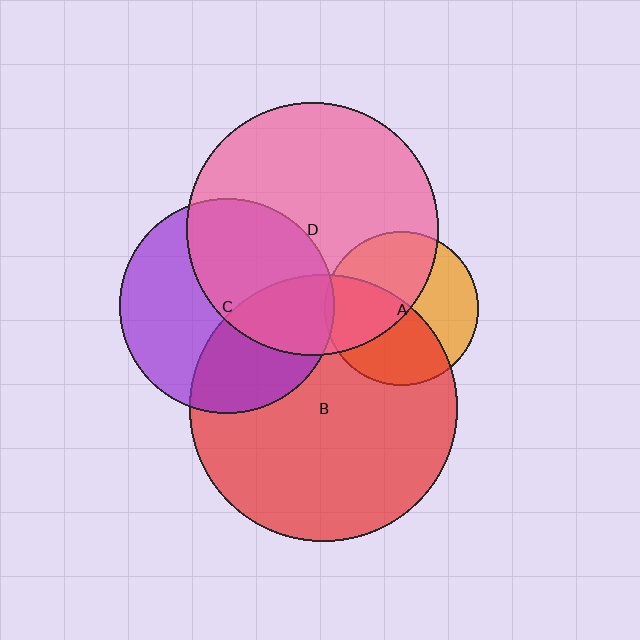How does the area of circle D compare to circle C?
Approximately 1.4 times.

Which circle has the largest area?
Circle B (red).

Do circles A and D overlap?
Yes.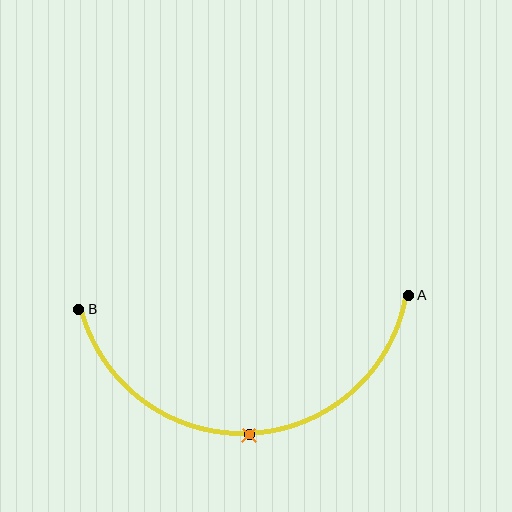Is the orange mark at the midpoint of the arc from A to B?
Yes. The orange mark lies on the arc at equal arc-length from both A and B — it is the arc midpoint.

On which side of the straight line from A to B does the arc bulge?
The arc bulges below the straight line connecting A and B.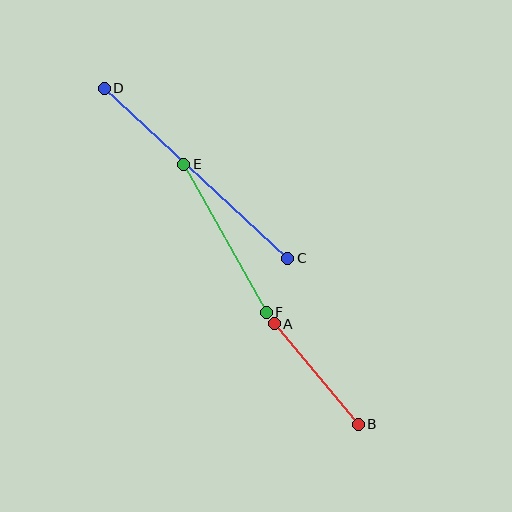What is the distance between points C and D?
The distance is approximately 250 pixels.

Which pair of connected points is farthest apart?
Points C and D are farthest apart.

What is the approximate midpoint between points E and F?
The midpoint is at approximately (225, 238) pixels.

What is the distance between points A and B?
The distance is approximately 131 pixels.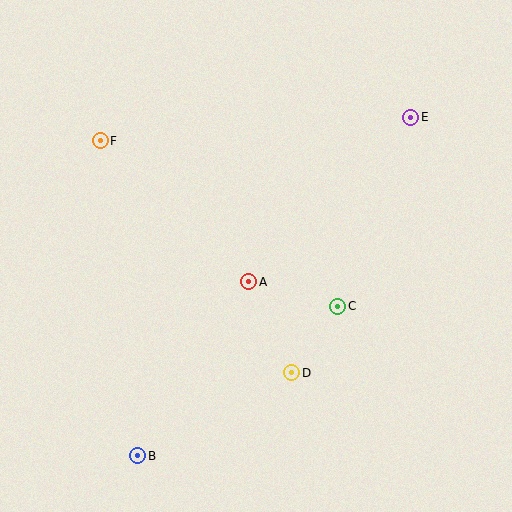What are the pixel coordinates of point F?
Point F is at (100, 141).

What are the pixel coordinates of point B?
Point B is at (138, 456).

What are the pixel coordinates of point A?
Point A is at (249, 282).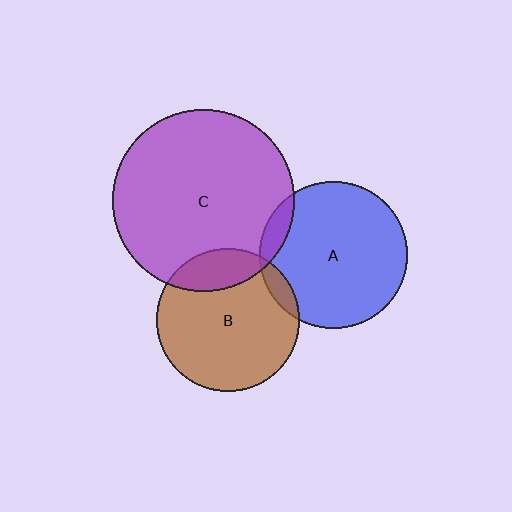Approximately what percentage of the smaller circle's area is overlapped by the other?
Approximately 20%.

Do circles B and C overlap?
Yes.